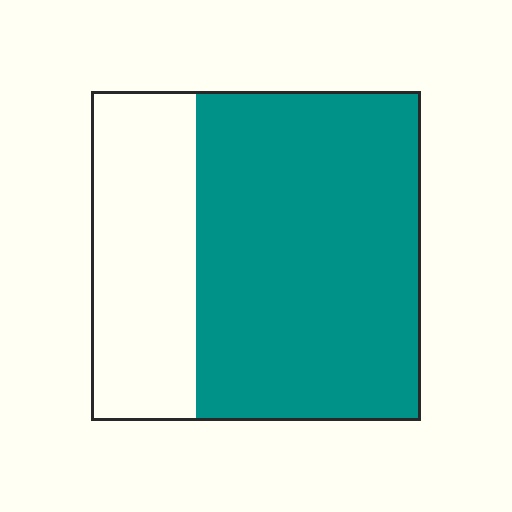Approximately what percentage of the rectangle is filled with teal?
Approximately 70%.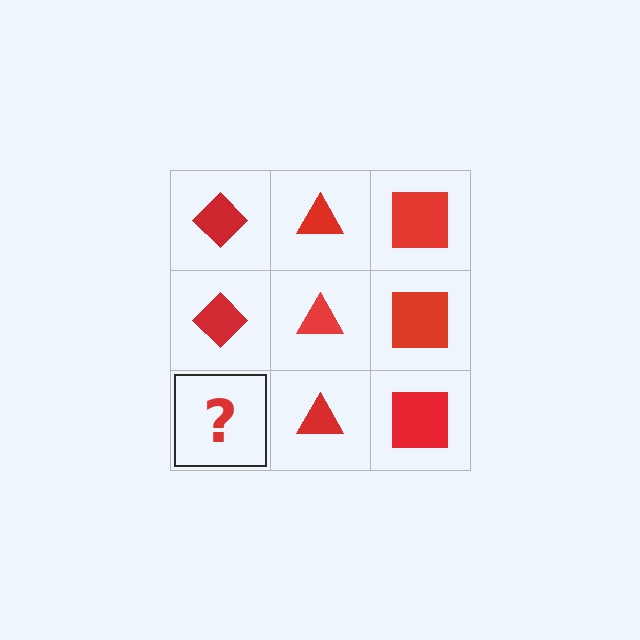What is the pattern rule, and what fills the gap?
The rule is that each column has a consistent shape. The gap should be filled with a red diamond.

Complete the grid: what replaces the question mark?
The question mark should be replaced with a red diamond.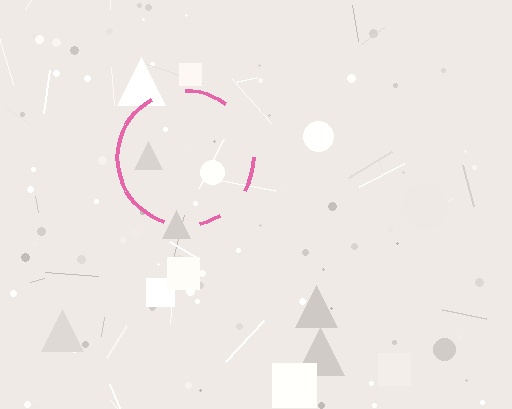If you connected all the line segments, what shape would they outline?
They would outline a circle.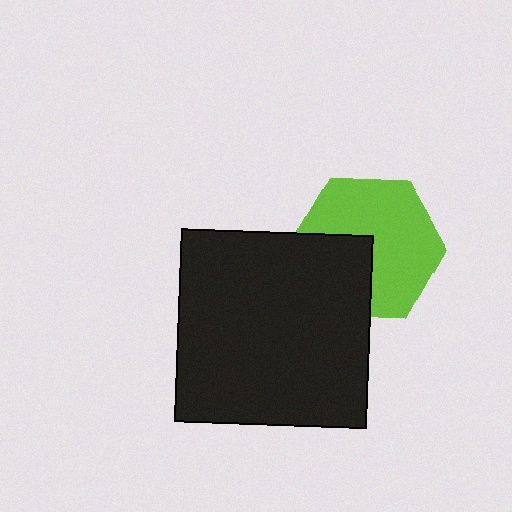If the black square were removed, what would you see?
You would see the complete lime hexagon.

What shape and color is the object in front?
The object in front is a black square.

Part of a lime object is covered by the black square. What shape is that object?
It is a hexagon.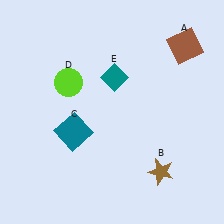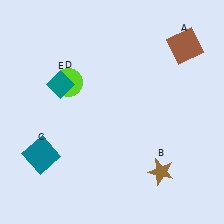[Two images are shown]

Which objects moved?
The objects that moved are: the teal square (C), the teal diamond (E).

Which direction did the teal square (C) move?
The teal square (C) moved left.